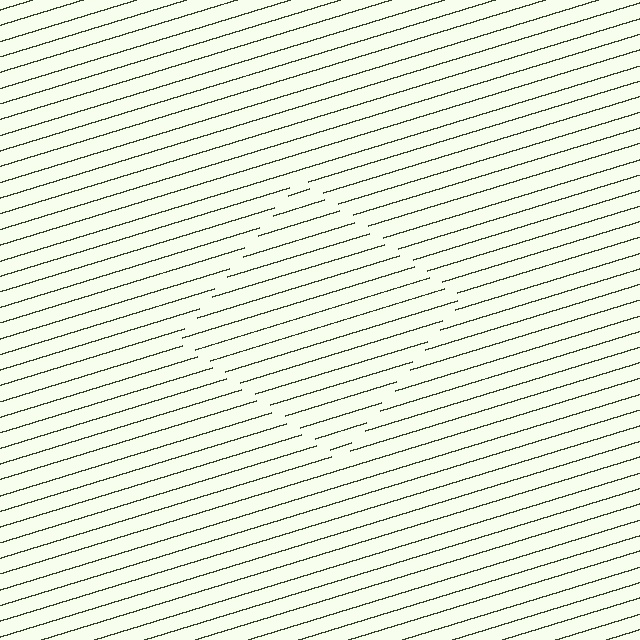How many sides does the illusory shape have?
4 sides — the line-ends trace a square.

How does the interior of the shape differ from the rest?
The interior of the shape contains the same grating, shifted by half a period — the contour is defined by the phase discontinuity where line-ends from the inner and outer gratings abut.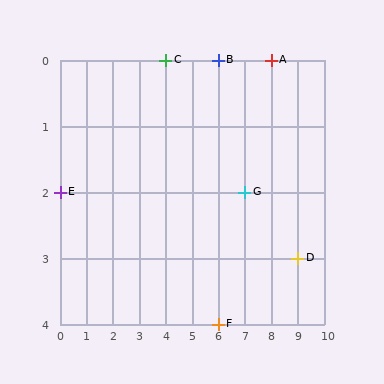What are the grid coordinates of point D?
Point D is at grid coordinates (9, 3).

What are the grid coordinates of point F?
Point F is at grid coordinates (6, 4).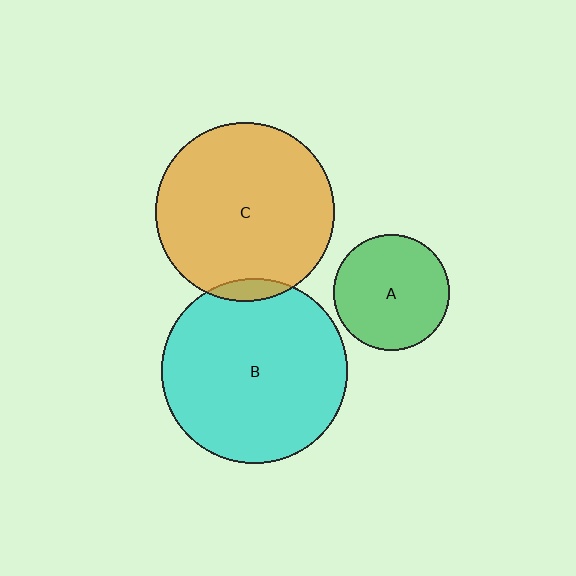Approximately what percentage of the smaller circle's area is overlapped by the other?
Approximately 5%.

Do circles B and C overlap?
Yes.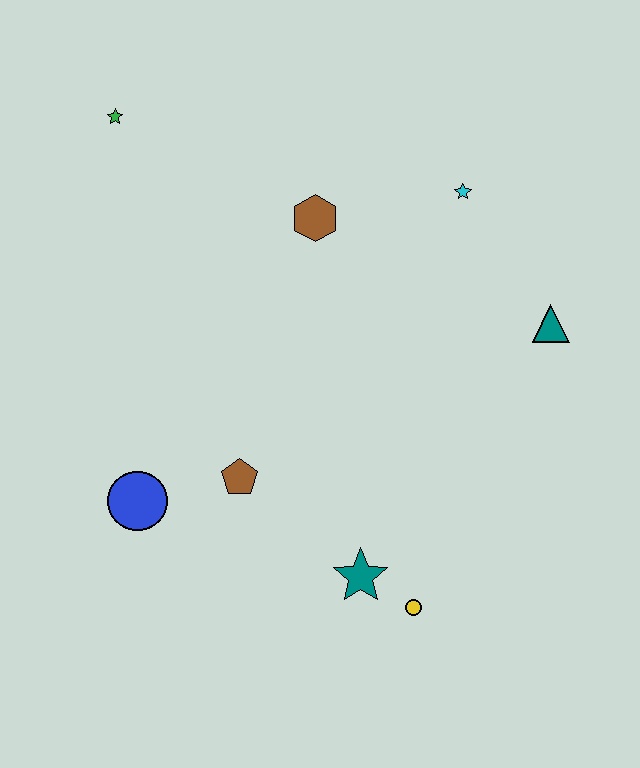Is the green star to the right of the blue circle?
No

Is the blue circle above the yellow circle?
Yes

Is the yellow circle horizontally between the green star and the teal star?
No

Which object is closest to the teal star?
The yellow circle is closest to the teal star.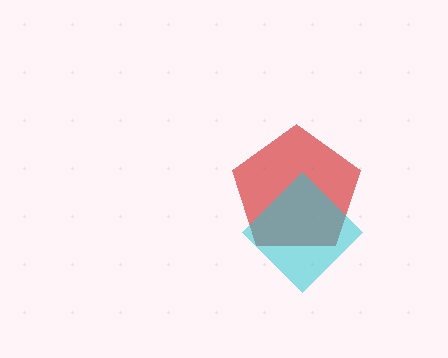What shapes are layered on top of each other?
The layered shapes are: a red pentagon, a cyan diamond.